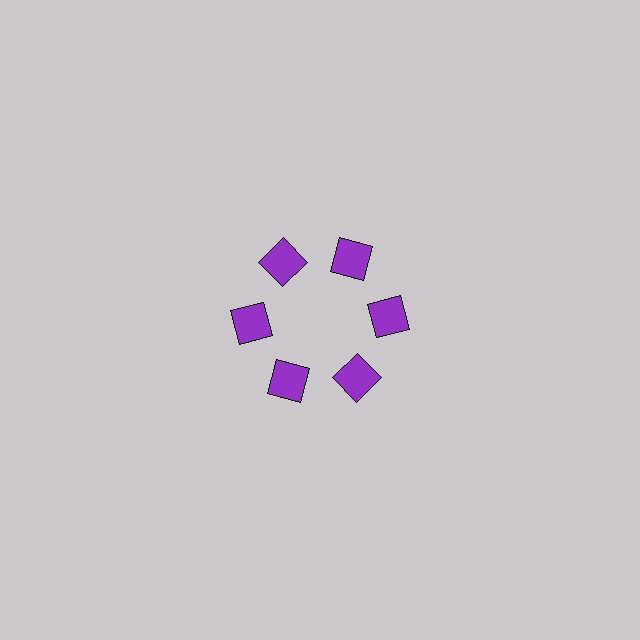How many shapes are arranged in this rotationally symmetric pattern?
There are 6 shapes, arranged in 6 groups of 1.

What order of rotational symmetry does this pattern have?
This pattern has 6-fold rotational symmetry.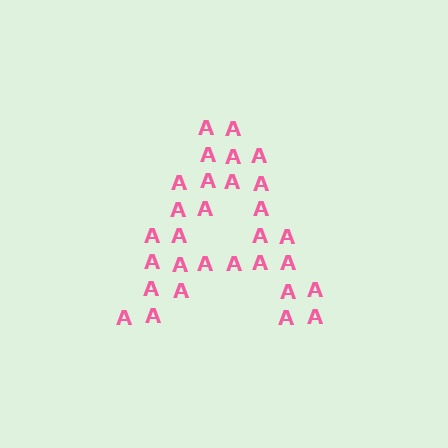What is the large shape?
The large shape is the letter A.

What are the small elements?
The small elements are letter A's.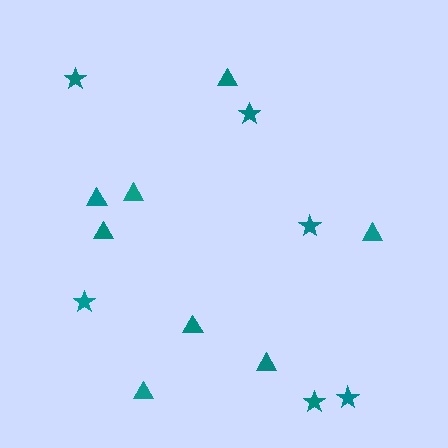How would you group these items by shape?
There are 2 groups: one group of stars (6) and one group of triangles (8).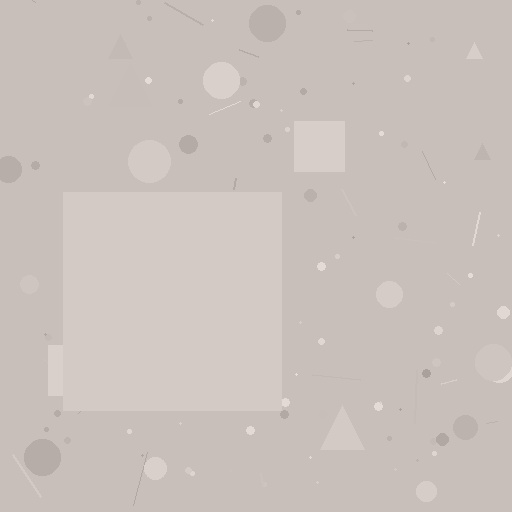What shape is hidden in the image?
A square is hidden in the image.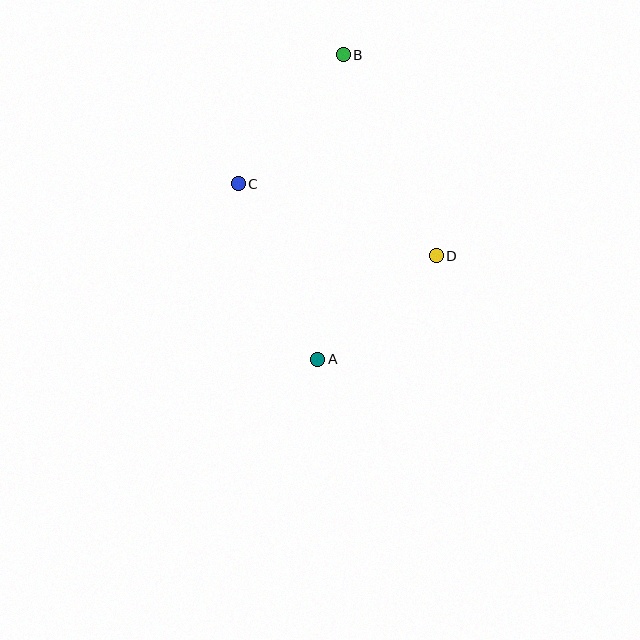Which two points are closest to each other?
Points A and D are closest to each other.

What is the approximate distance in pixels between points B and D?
The distance between B and D is approximately 221 pixels.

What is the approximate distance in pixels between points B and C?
The distance between B and C is approximately 166 pixels.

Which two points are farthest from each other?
Points A and B are farthest from each other.